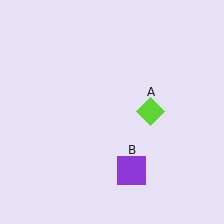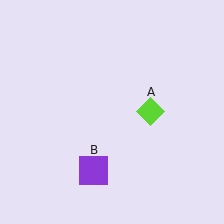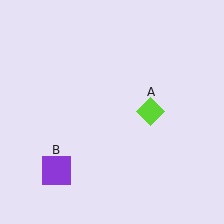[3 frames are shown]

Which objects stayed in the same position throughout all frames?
Lime diamond (object A) remained stationary.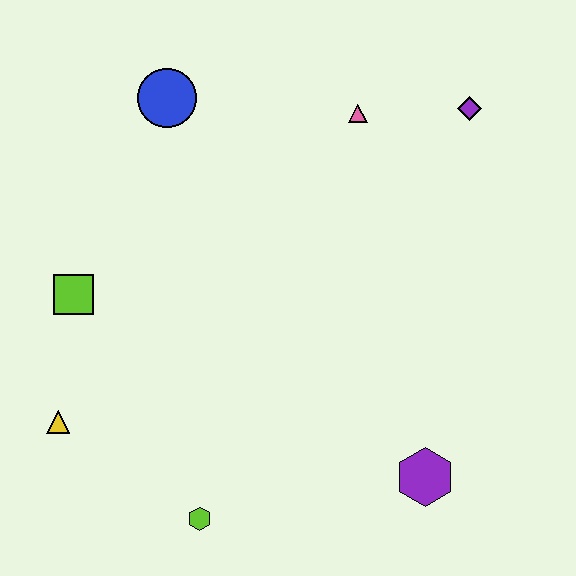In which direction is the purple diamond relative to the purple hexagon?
The purple diamond is above the purple hexagon.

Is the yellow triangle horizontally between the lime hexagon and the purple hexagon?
No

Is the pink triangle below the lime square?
No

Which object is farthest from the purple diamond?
The yellow triangle is farthest from the purple diamond.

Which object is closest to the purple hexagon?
The lime hexagon is closest to the purple hexagon.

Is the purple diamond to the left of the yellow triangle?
No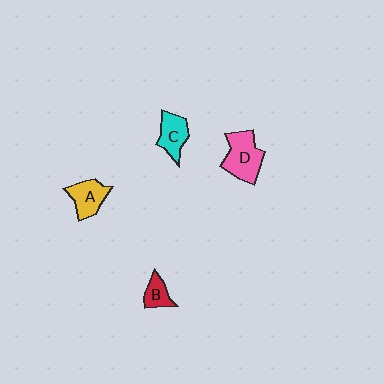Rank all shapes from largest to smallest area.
From largest to smallest: D (pink), A (yellow), C (cyan), B (red).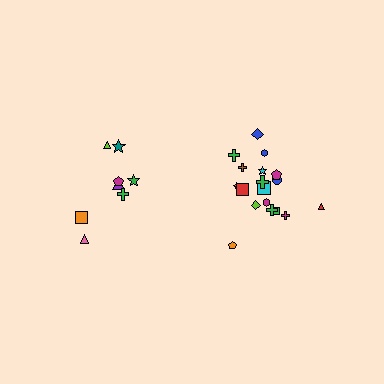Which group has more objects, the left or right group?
The right group.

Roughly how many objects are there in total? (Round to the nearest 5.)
Roughly 25 objects in total.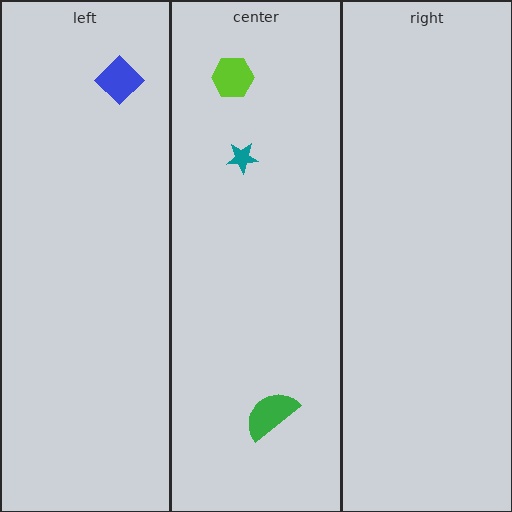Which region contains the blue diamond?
The left region.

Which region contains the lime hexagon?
The center region.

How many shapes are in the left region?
1.